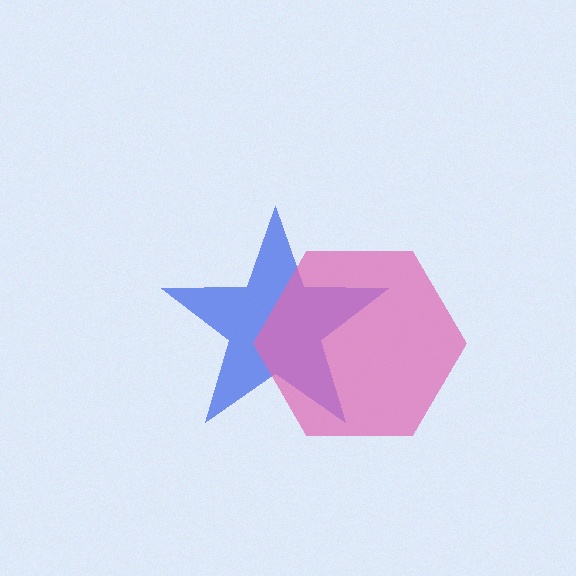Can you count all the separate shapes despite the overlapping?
Yes, there are 2 separate shapes.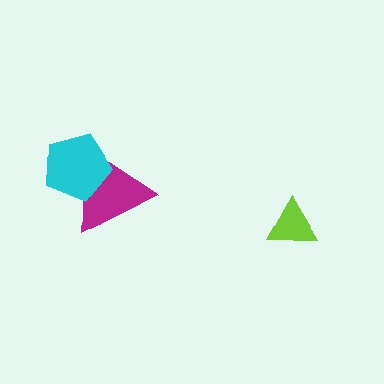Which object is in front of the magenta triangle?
The cyan pentagon is in front of the magenta triangle.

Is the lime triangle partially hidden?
No, no other shape covers it.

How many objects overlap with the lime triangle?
0 objects overlap with the lime triangle.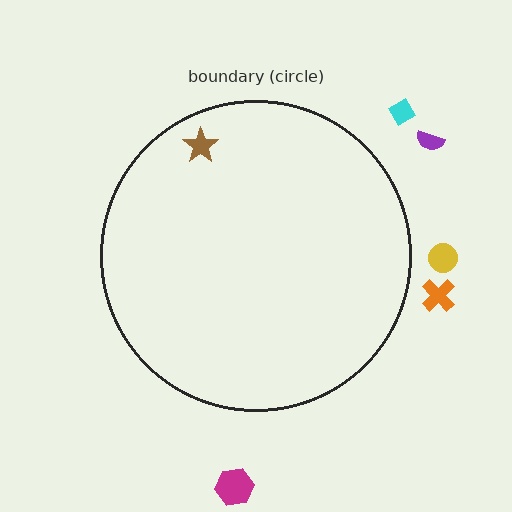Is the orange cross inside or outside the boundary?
Outside.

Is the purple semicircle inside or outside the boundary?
Outside.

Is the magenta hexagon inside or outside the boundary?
Outside.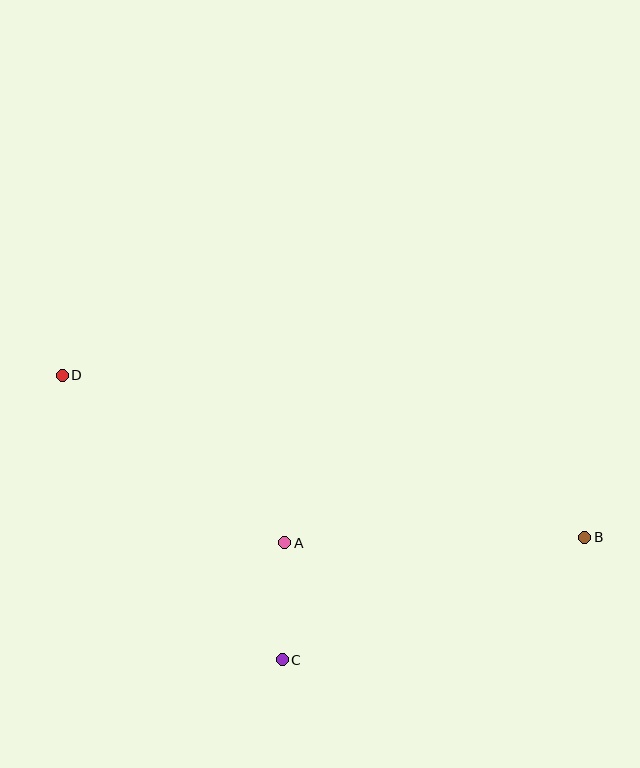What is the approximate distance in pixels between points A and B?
The distance between A and B is approximately 300 pixels.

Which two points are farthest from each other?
Points B and D are farthest from each other.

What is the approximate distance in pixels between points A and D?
The distance between A and D is approximately 278 pixels.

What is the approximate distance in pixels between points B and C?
The distance between B and C is approximately 326 pixels.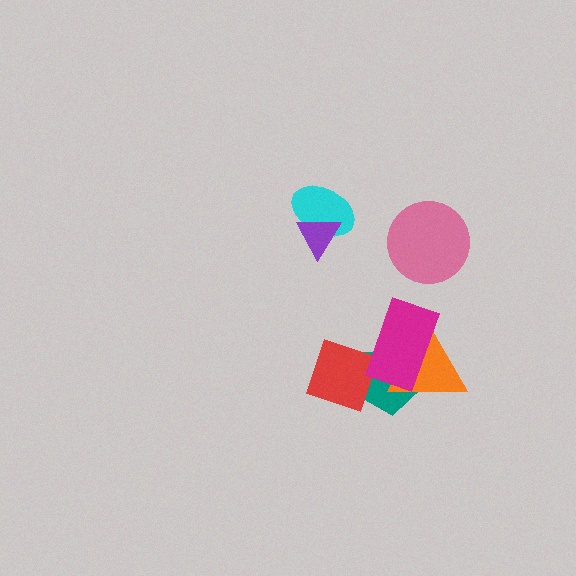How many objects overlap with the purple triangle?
1 object overlaps with the purple triangle.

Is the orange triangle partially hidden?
Yes, it is partially covered by another shape.